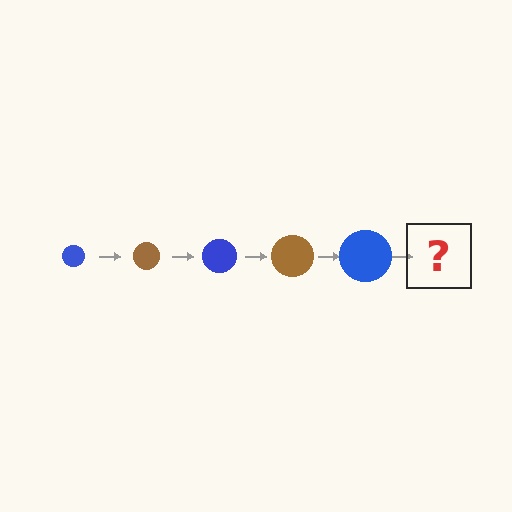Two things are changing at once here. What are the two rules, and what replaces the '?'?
The two rules are that the circle grows larger each step and the color cycles through blue and brown. The '?' should be a brown circle, larger than the previous one.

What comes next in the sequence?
The next element should be a brown circle, larger than the previous one.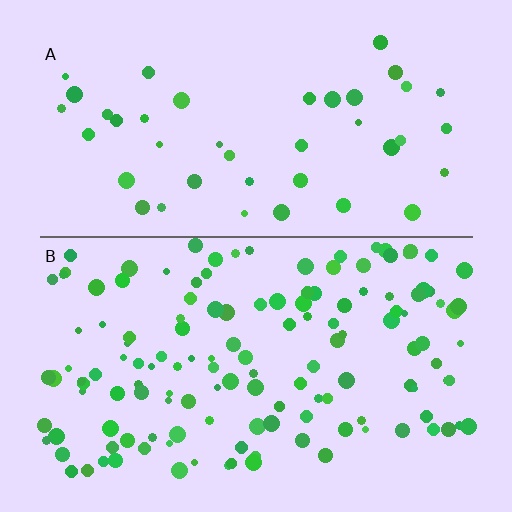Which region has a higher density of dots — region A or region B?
B (the bottom).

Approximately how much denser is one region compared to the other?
Approximately 3.2× — region B over region A.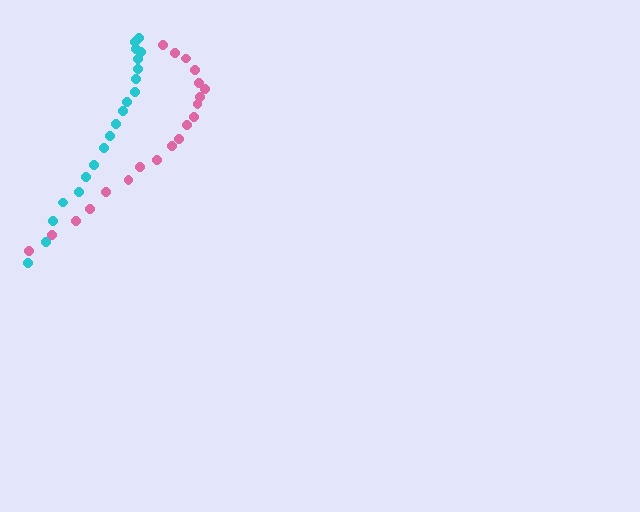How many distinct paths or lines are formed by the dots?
There are 2 distinct paths.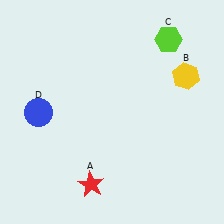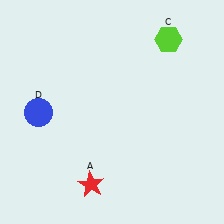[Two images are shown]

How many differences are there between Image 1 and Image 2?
There is 1 difference between the two images.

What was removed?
The yellow hexagon (B) was removed in Image 2.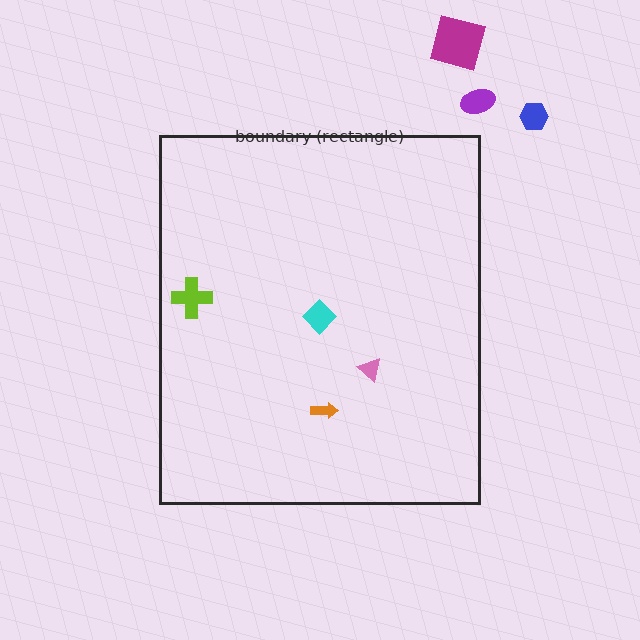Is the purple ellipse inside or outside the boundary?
Outside.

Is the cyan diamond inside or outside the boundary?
Inside.